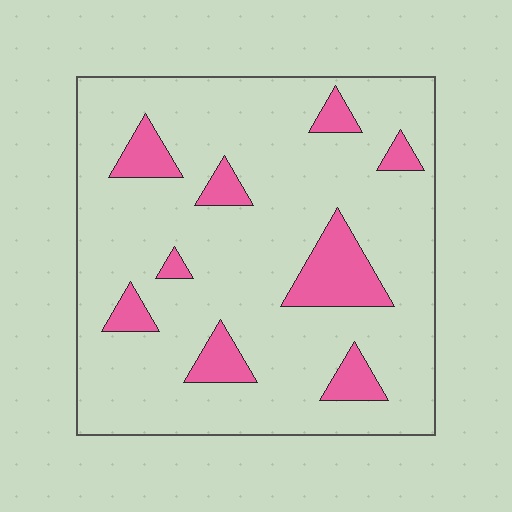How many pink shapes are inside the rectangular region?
9.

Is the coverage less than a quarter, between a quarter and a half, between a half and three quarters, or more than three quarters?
Less than a quarter.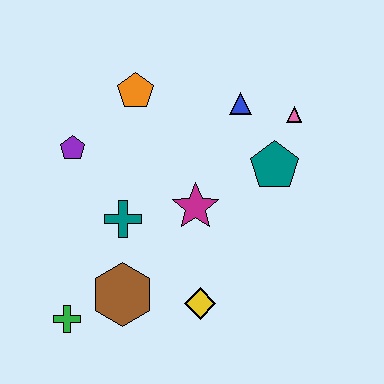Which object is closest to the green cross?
The brown hexagon is closest to the green cross.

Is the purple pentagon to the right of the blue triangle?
No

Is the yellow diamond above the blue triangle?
No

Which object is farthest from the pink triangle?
The green cross is farthest from the pink triangle.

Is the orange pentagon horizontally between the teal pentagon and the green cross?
Yes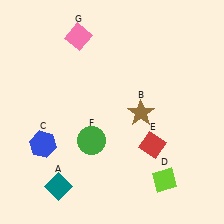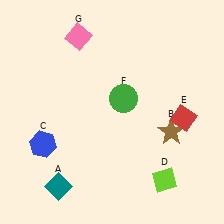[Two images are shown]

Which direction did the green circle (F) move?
The green circle (F) moved up.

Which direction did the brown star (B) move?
The brown star (B) moved right.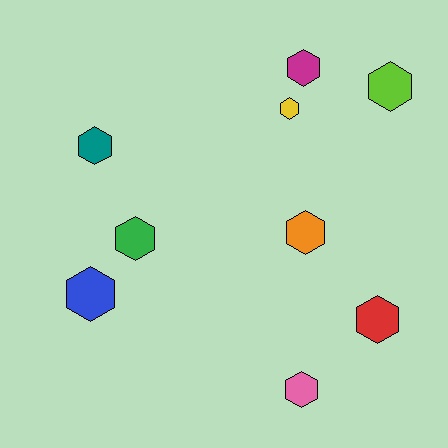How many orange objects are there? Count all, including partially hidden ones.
There is 1 orange object.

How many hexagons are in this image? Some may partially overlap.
There are 9 hexagons.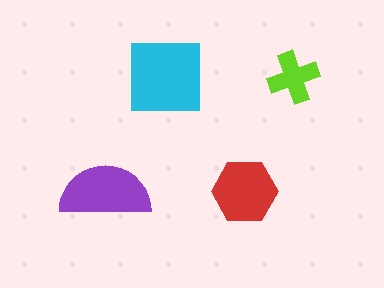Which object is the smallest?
The lime cross.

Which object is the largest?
The cyan square.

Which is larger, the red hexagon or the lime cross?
The red hexagon.